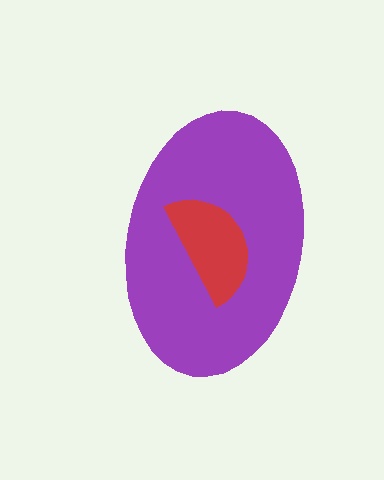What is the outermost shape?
The purple ellipse.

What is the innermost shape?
The red semicircle.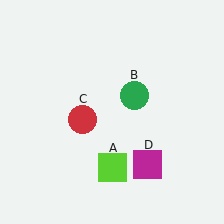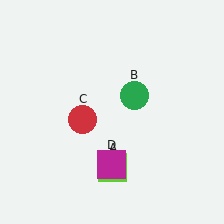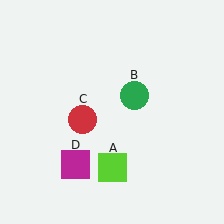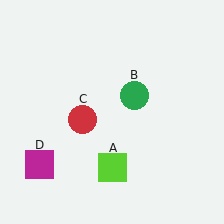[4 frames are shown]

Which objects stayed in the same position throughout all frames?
Lime square (object A) and green circle (object B) and red circle (object C) remained stationary.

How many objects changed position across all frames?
1 object changed position: magenta square (object D).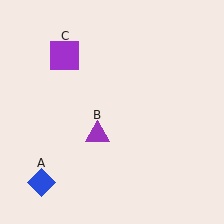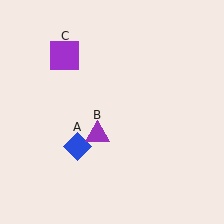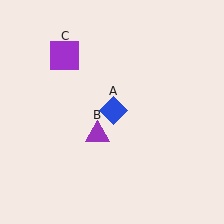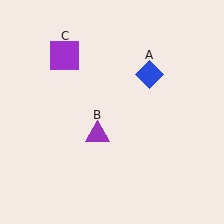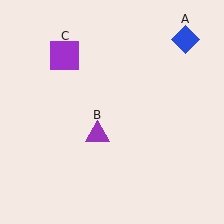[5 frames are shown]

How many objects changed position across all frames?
1 object changed position: blue diamond (object A).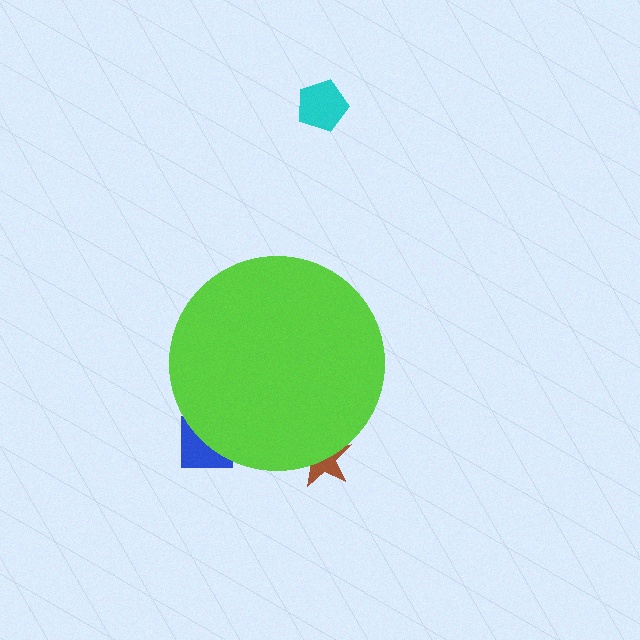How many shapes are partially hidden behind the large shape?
2 shapes are partially hidden.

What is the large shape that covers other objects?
A lime circle.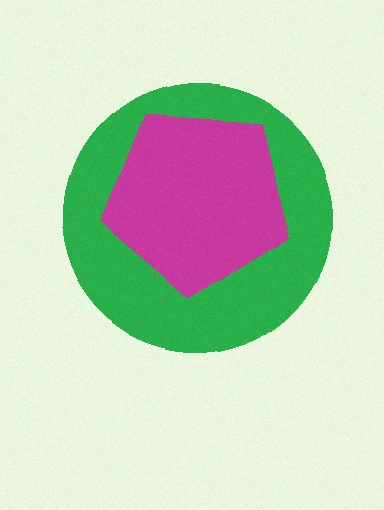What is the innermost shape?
The magenta pentagon.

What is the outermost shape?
The green circle.